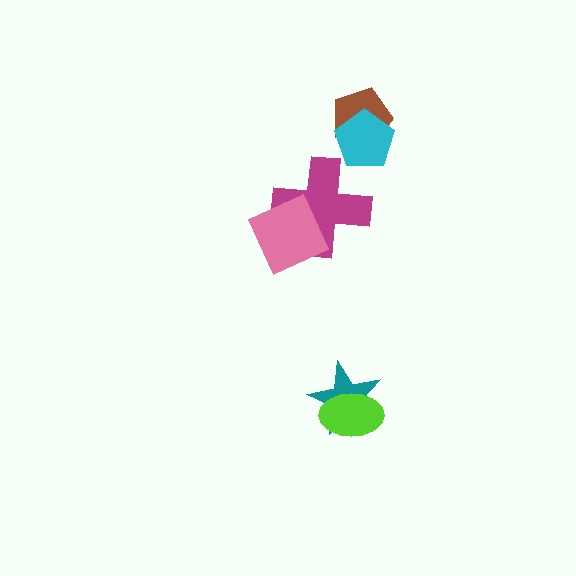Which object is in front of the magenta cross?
The pink diamond is in front of the magenta cross.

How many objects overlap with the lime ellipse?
1 object overlaps with the lime ellipse.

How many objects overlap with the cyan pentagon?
1 object overlaps with the cyan pentagon.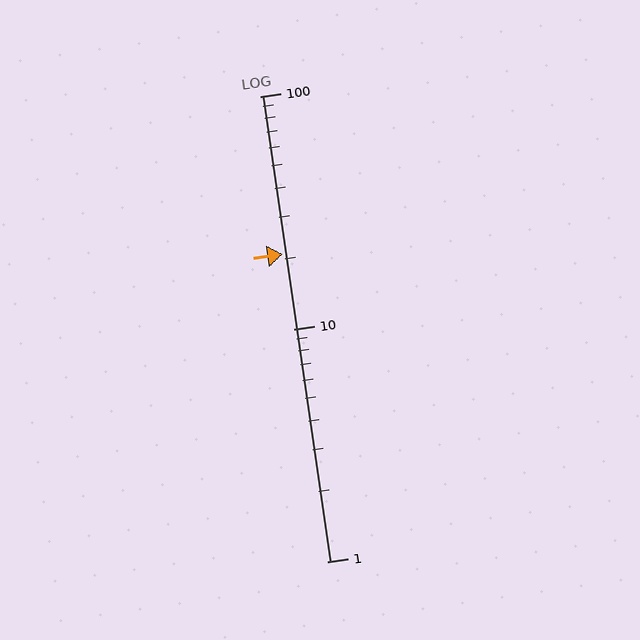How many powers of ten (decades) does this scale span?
The scale spans 2 decades, from 1 to 100.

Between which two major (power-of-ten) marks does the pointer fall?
The pointer is between 10 and 100.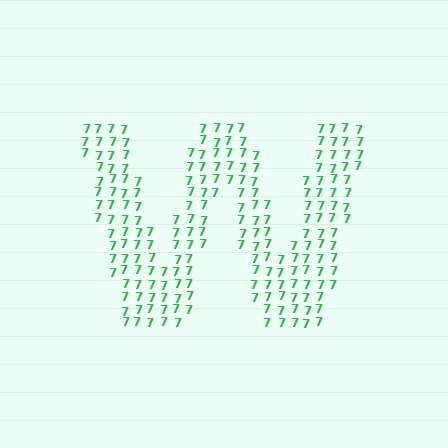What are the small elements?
The small elements are digit 7's.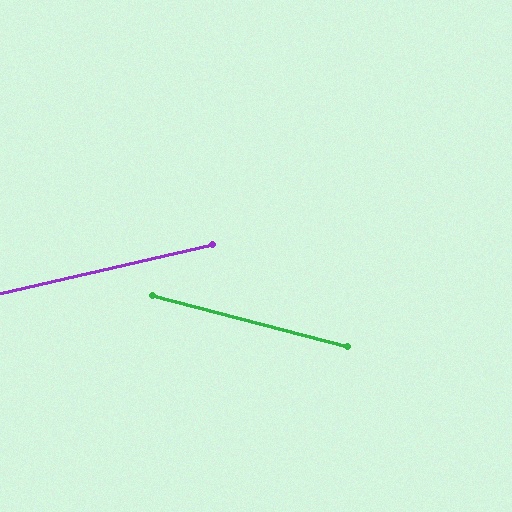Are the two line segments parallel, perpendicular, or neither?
Neither parallel nor perpendicular — they differ by about 28°.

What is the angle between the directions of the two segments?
Approximately 28 degrees.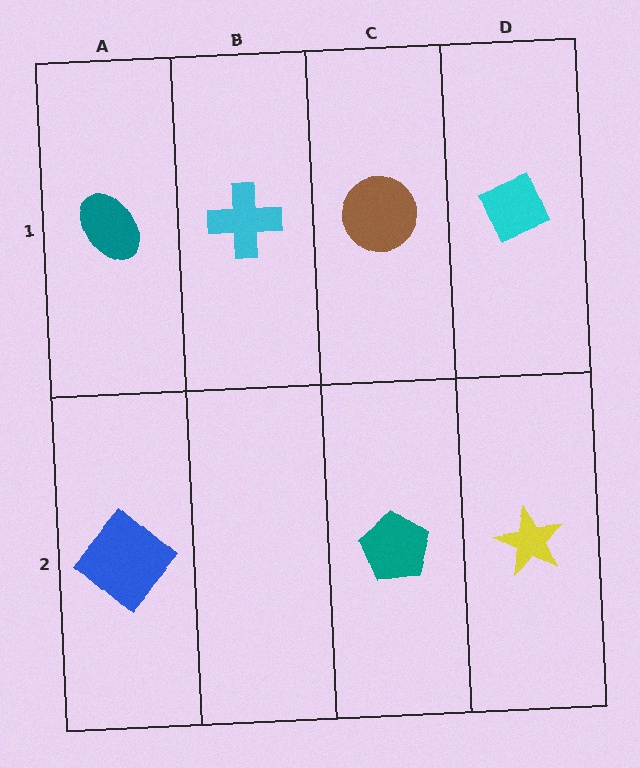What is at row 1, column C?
A brown circle.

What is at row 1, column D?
A cyan diamond.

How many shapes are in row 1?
4 shapes.